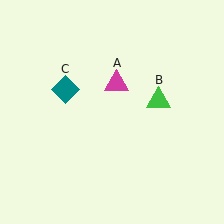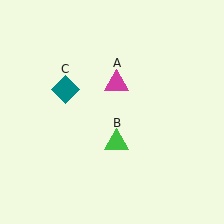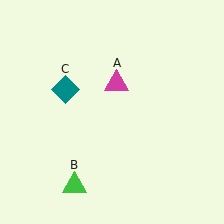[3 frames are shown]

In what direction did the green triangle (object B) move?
The green triangle (object B) moved down and to the left.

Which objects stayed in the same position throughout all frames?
Magenta triangle (object A) and teal diamond (object C) remained stationary.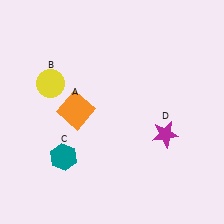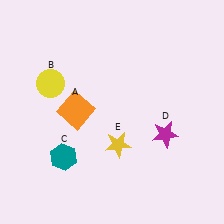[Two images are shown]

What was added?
A yellow star (E) was added in Image 2.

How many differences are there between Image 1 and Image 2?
There is 1 difference between the two images.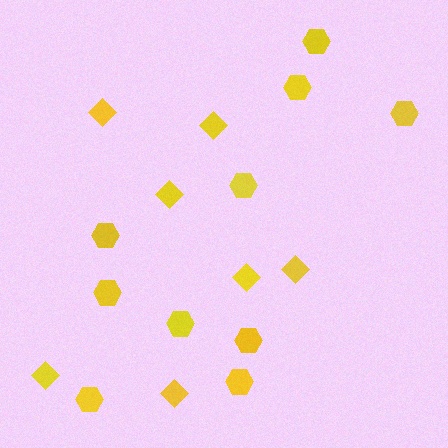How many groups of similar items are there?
There are 2 groups: one group of diamonds (7) and one group of hexagons (10).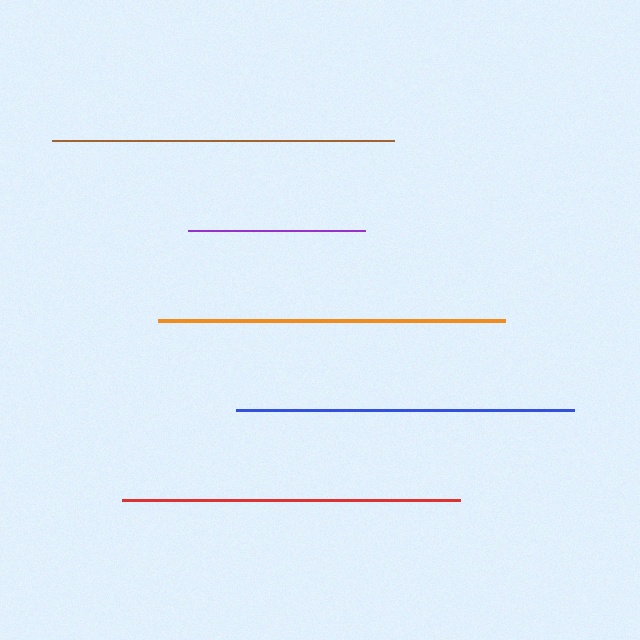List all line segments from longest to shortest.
From longest to shortest: orange, brown, red, blue, purple.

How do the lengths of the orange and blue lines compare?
The orange and blue lines are approximately the same length.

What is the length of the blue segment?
The blue segment is approximately 338 pixels long.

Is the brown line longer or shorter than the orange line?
The orange line is longer than the brown line.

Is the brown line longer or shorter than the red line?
The brown line is longer than the red line.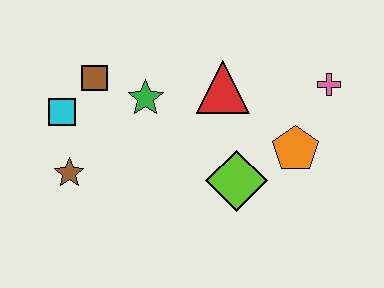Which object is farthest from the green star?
The pink cross is farthest from the green star.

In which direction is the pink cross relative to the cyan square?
The pink cross is to the right of the cyan square.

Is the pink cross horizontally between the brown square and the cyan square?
No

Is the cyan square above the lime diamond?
Yes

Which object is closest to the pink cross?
The orange pentagon is closest to the pink cross.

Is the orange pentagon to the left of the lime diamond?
No